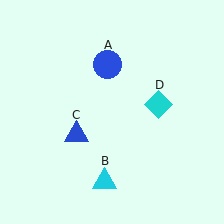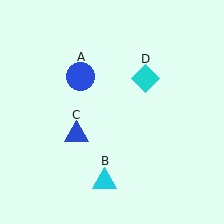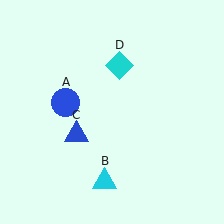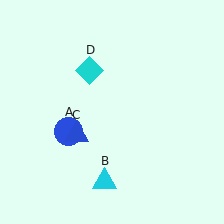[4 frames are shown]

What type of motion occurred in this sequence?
The blue circle (object A), cyan diamond (object D) rotated counterclockwise around the center of the scene.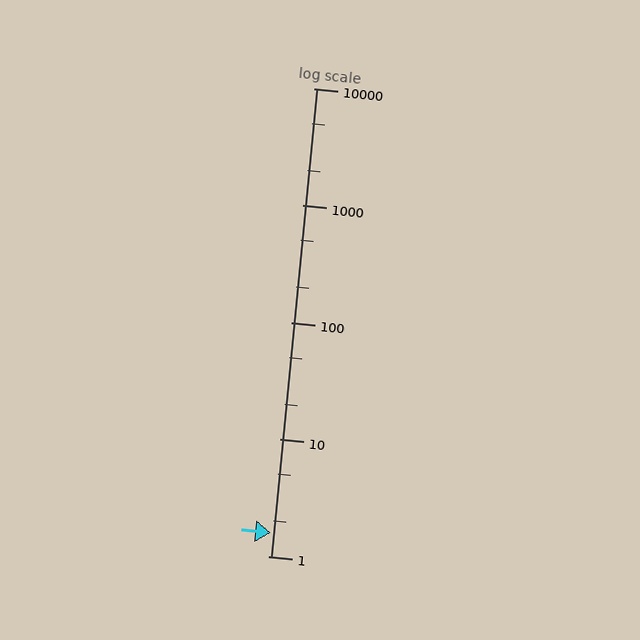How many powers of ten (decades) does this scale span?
The scale spans 4 decades, from 1 to 10000.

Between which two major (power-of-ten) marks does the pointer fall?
The pointer is between 1 and 10.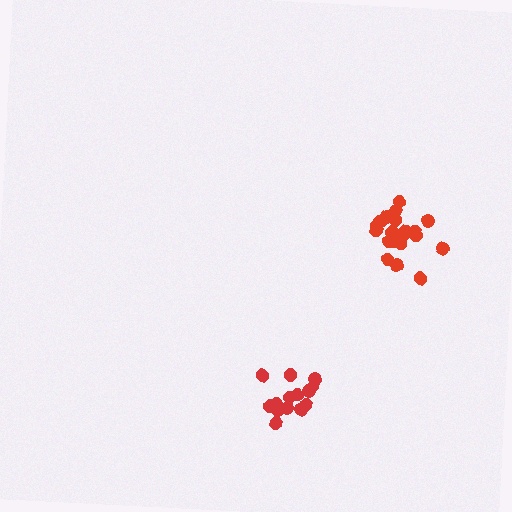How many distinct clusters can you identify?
There are 2 distinct clusters.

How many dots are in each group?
Group 1: 20 dots, Group 2: 14 dots (34 total).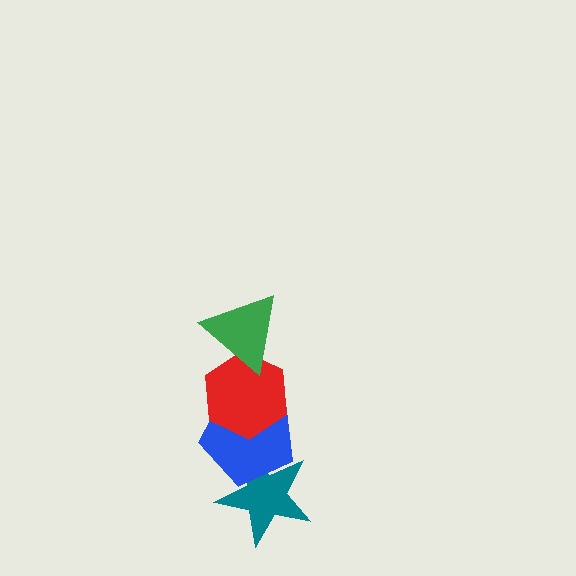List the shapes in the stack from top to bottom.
From top to bottom: the green triangle, the red hexagon, the blue pentagon, the teal star.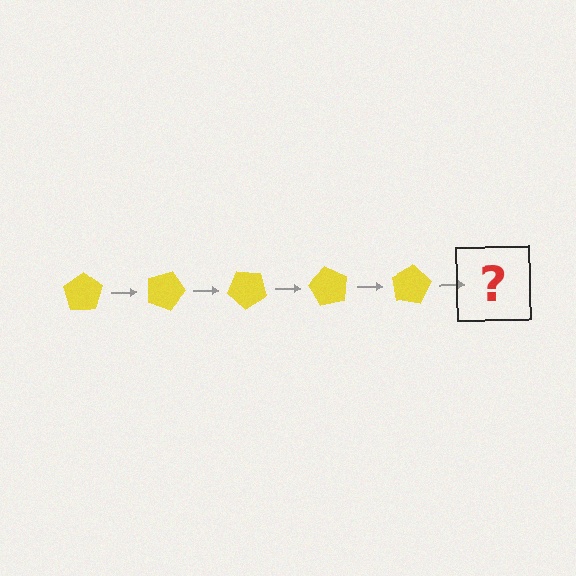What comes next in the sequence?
The next element should be a yellow pentagon rotated 100 degrees.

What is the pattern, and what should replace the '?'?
The pattern is that the pentagon rotates 20 degrees each step. The '?' should be a yellow pentagon rotated 100 degrees.